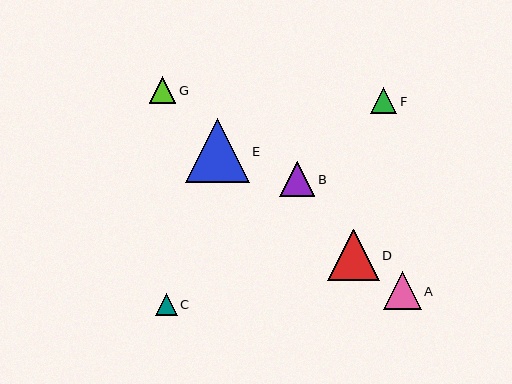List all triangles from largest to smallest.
From largest to smallest: E, D, A, B, G, F, C.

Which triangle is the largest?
Triangle E is the largest with a size of approximately 64 pixels.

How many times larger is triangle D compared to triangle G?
Triangle D is approximately 1.9 times the size of triangle G.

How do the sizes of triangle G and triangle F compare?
Triangle G and triangle F are approximately the same size.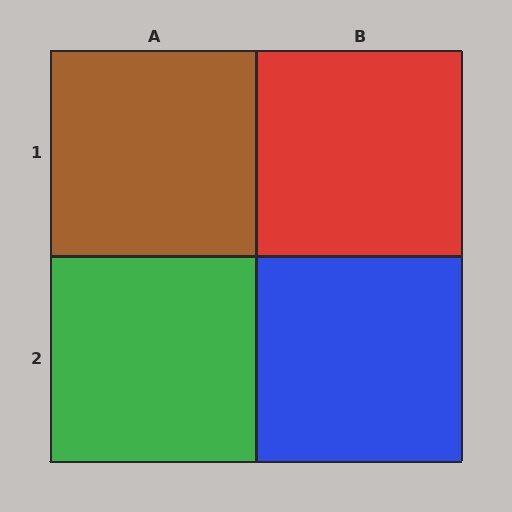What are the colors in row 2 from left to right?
Green, blue.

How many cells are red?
1 cell is red.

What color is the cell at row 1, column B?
Red.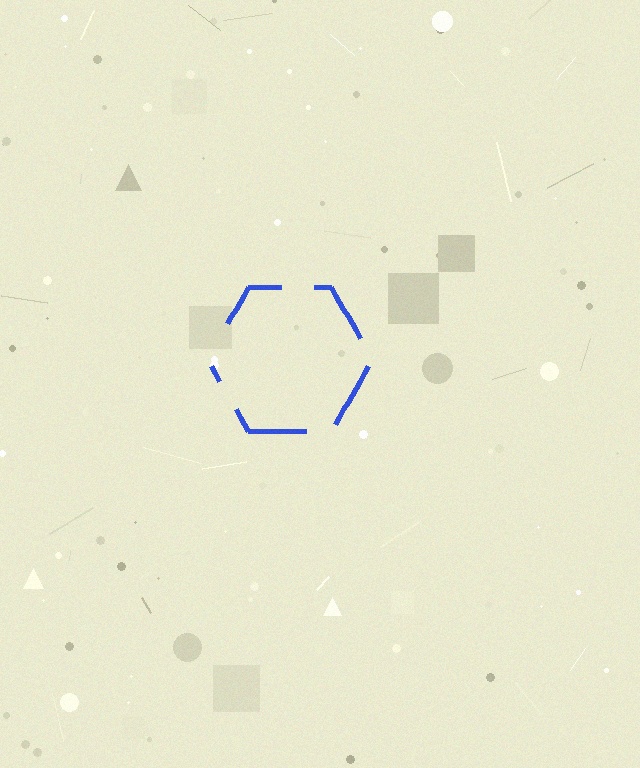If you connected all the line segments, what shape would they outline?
They would outline a hexagon.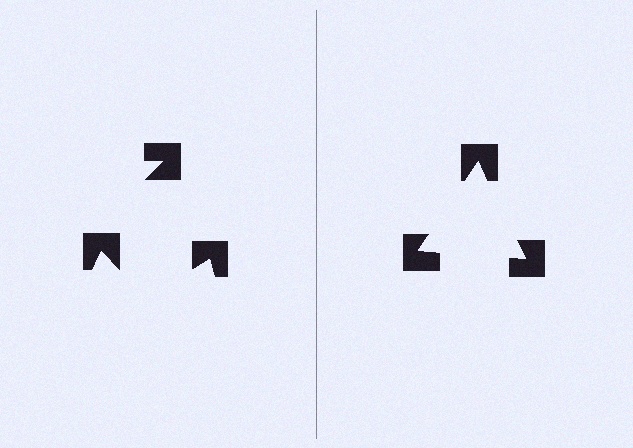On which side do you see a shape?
An illusory triangle appears on the right side. On the left side the wedge cuts are rotated, so no coherent shape forms.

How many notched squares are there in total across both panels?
6 — 3 on each side.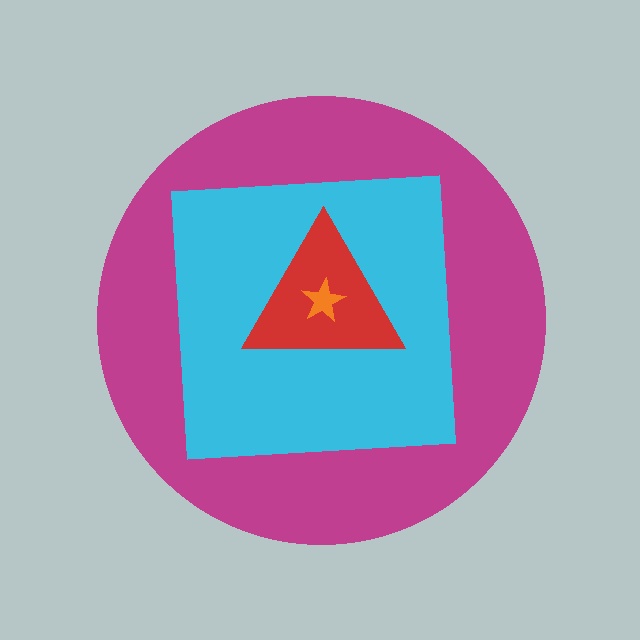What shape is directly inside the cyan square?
The red triangle.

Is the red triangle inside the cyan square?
Yes.